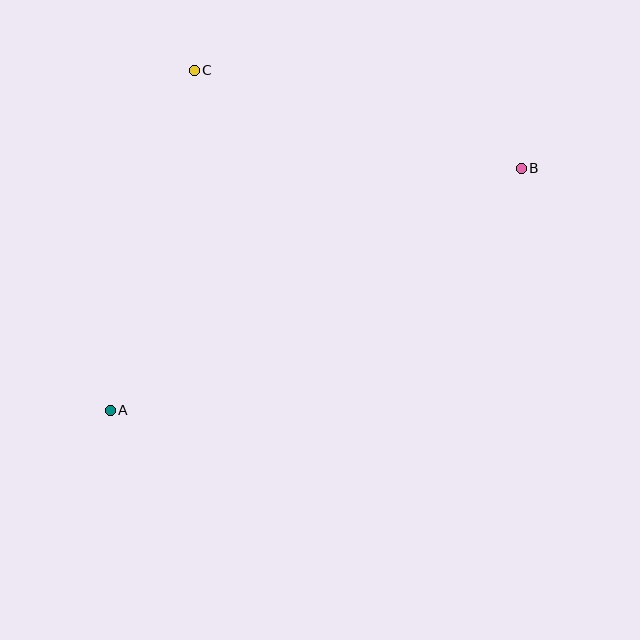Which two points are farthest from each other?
Points A and B are farthest from each other.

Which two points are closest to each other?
Points B and C are closest to each other.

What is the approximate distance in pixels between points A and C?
The distance between A and C is approximately 350 pixels.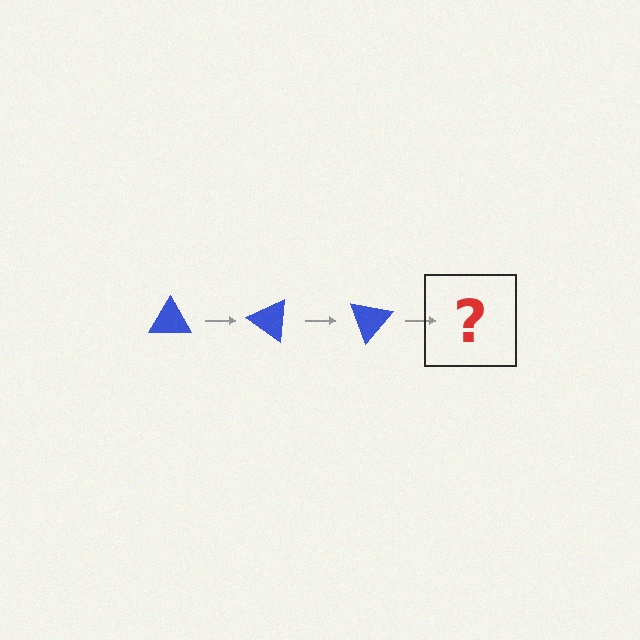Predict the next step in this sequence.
The next step is a blue triangle rotated 105 degrees.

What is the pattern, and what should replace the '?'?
The pattern is that the triangle rotates 35 degrees each step. The '?' should be a blue triangle rotated 105 degrees.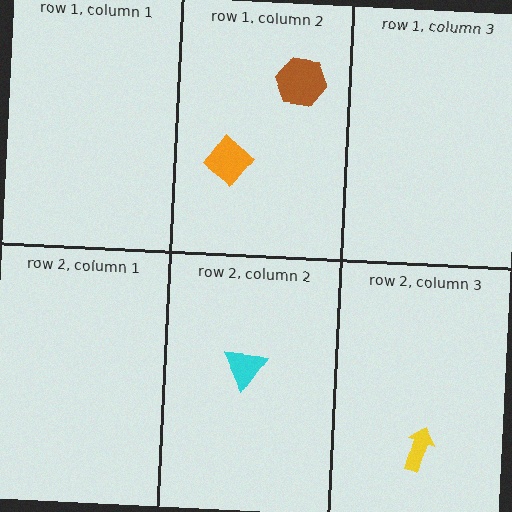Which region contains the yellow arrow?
The row 2, column 3 region.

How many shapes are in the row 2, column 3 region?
1.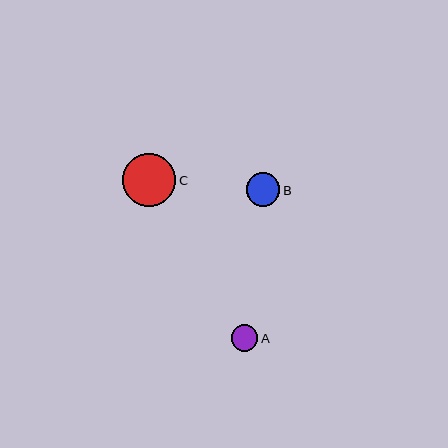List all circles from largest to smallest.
From largest to smallest: C, B, A.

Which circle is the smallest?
Circle A is the smallest with a size of approximately 27 pixels.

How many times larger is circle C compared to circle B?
Circle C is approximately 1.6 times the size of circle B.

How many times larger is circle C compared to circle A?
Circle C is approximately 2.0 times the size of circle A.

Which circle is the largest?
Circle C is the largest with a size of approximately 53 pixels.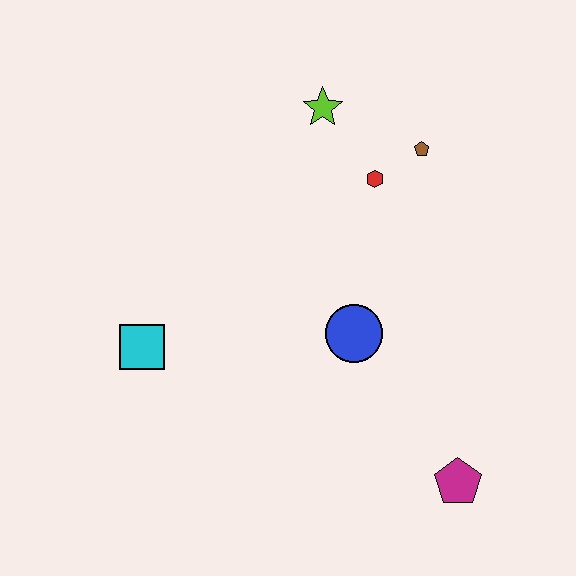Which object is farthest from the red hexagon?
The magenta pentagon is farthest from the red hexagon.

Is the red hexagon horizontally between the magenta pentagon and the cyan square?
Yes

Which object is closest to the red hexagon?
The brown pentagon is closest to the red hexagon.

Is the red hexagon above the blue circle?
Yes